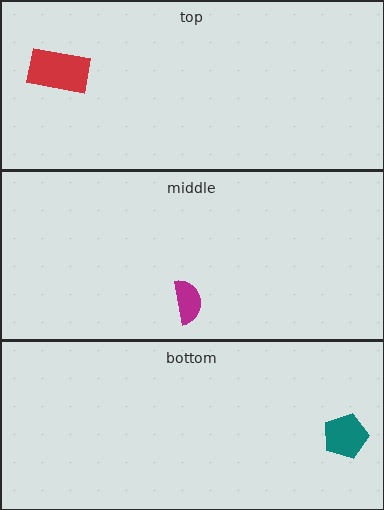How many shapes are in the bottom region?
1.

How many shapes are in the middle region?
1.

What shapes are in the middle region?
The magenta semicircle.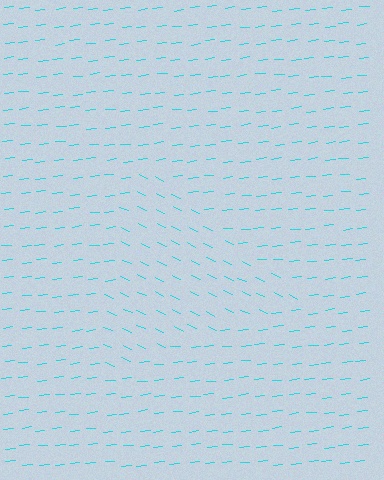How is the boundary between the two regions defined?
The boundary is defined purely by a change in line orientation (approximately 31 degrees difference). All lines are the same color and thickness.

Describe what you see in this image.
The image is filled with small cyan line segments. A triangle region in the image has lines oriented differently from the surrounding lines, creating a visible texture boundary.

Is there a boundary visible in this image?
Yes, there is a texture boundary formed by a change in line orientation.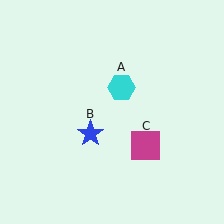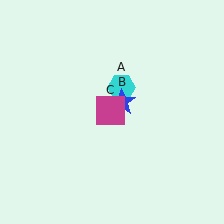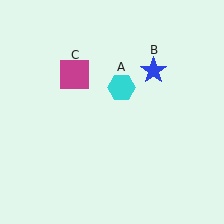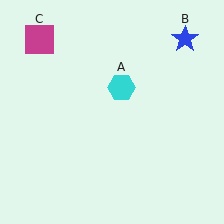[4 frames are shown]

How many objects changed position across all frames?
2 objects changed position: blue star (object B), magenta square (object C).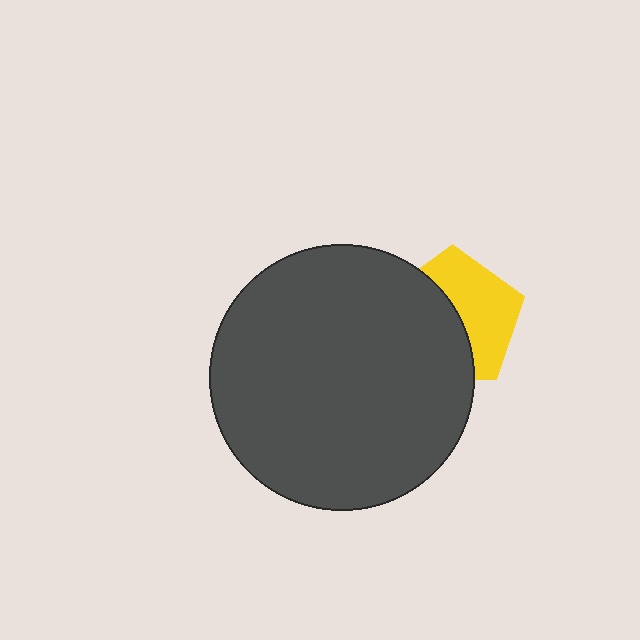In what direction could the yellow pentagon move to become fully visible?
The yellow pentagon could move right. That would shift it out from behind the dark gray circle entirely.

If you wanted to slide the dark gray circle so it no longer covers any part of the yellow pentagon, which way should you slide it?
Slide it left — that is the most direct way to separate the two shapes.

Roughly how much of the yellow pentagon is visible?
About half of it is visible (roughly 48%).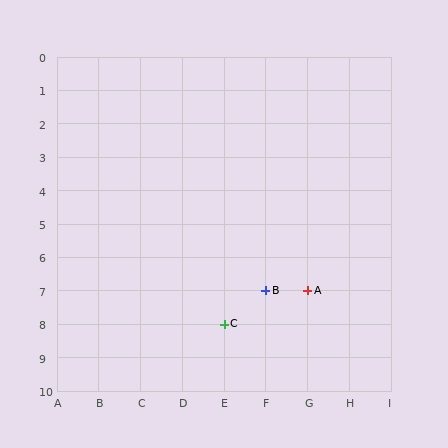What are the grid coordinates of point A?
Point A is at grid coordinates (G, 7).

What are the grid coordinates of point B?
Point B is at grid coordinates (F, 7).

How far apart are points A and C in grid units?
Points A and C are 2 columns and 1 row apart (about 2.2 grid units diagonally).